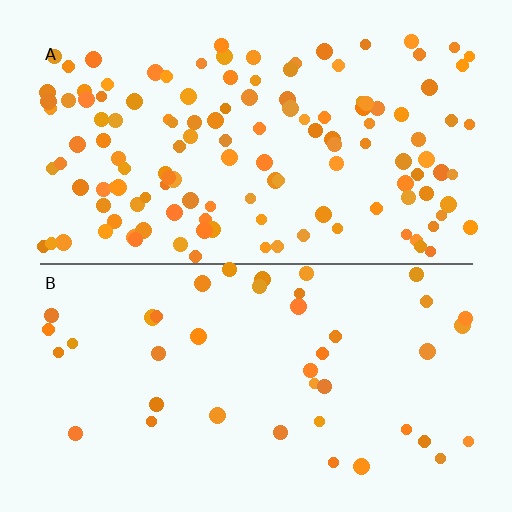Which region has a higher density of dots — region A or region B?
A (the top).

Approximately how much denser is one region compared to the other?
Approximately 3.1× — region A over region B.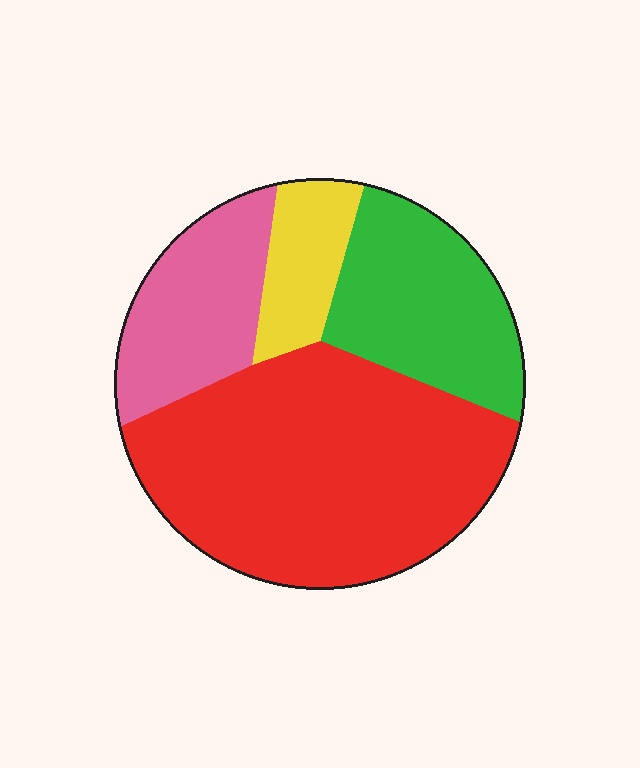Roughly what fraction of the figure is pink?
Pink takes up about one sixth (1/6) of the figure.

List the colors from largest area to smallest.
From largest to smallest: red, green, pink, yellow.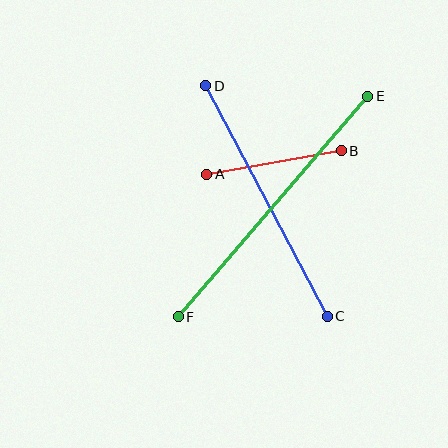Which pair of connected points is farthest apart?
Points E and F are farthest apart.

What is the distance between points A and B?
The distance is approximately 137 pixels.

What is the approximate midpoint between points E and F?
The midpoint is at approximately (273, 207) pixels.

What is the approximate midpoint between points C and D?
The midpoint is at approximately (266, 201) pixels.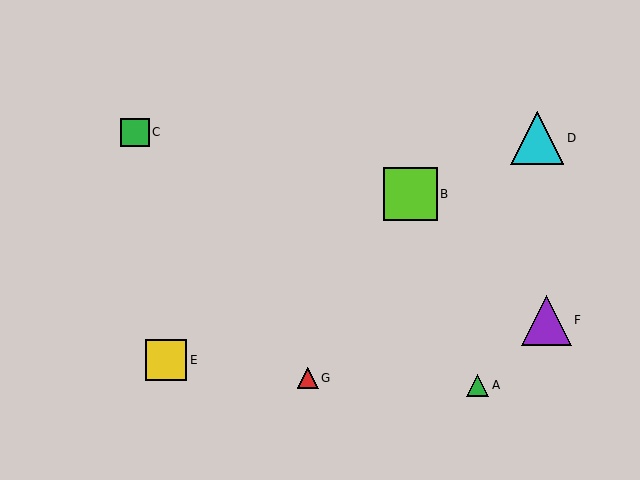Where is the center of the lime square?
The center of the lime square is at (410, 194).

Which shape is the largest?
The lime square (labeled B) is the largest.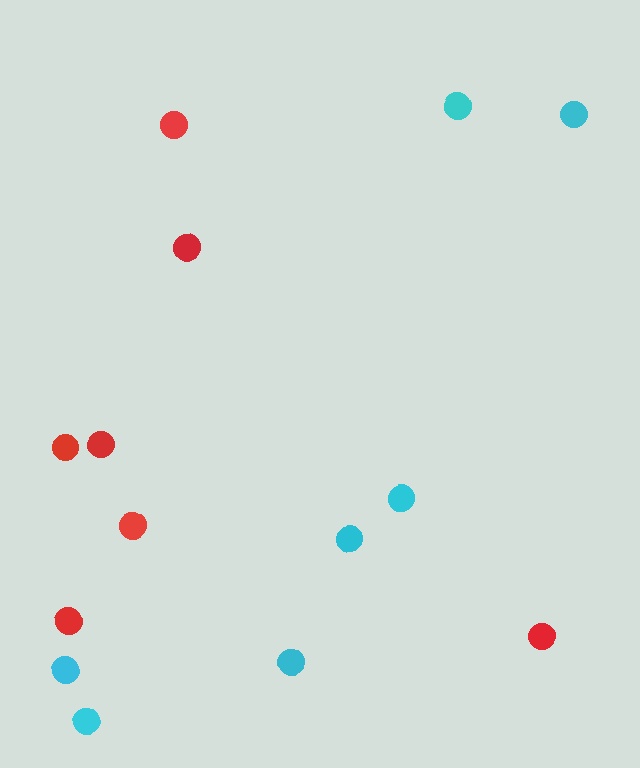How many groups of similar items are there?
There are 2 groups: one group of cyan circles (7) and one group of red circles (7).